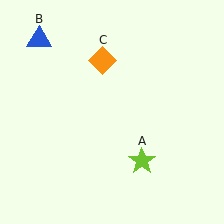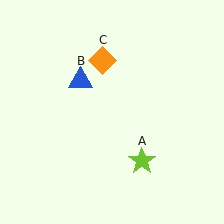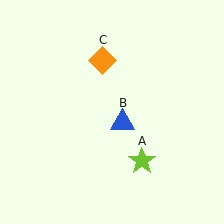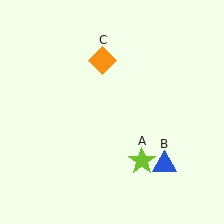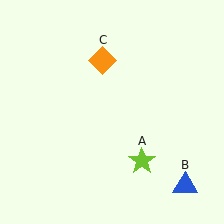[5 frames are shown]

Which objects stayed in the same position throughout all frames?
Lime star (object A) and orange diamond (object C) remained stationary.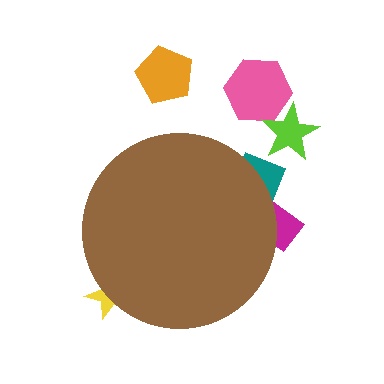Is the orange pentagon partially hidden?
No, the orange pentagon is fully visible.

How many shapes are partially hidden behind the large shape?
3 shapes are partially hidden.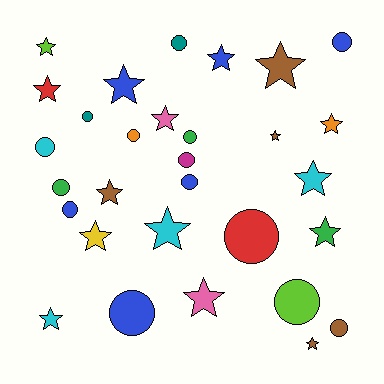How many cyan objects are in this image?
There are 4 cyan objects.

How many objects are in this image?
There are 30 objects.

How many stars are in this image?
There are 16 stars.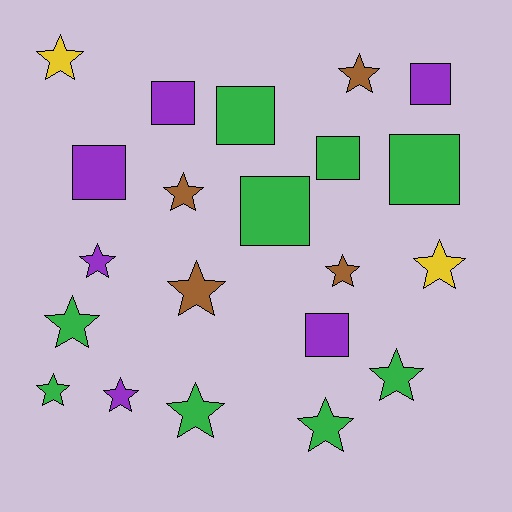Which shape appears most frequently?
Star, with 13 objects.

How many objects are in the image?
There are 21 objects.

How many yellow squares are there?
There are no yellow squares.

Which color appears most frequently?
Green, with 9 objects.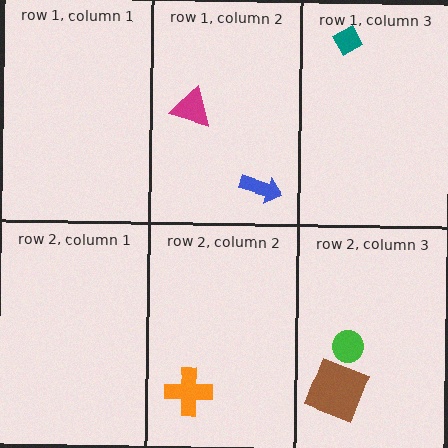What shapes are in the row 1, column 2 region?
The magenta triangle, the blue arrow.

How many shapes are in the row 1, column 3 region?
1.